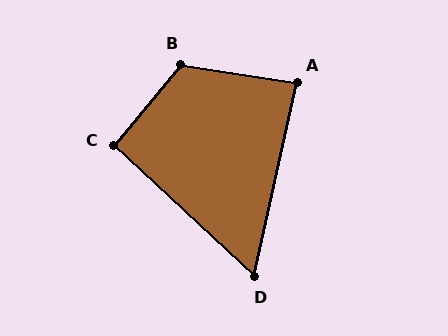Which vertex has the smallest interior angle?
D, at approximately 60 degrees.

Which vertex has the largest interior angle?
B, at approximately 120 degrees.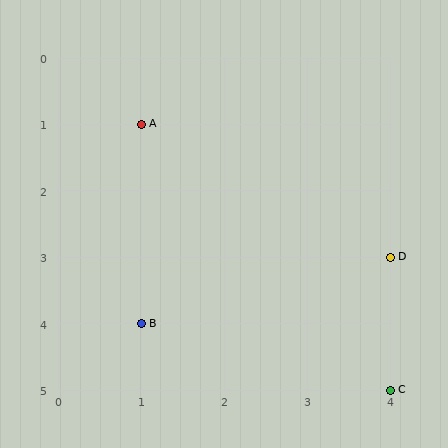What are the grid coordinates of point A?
Point A is at grid coordinates (1, 1).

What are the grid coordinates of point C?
Point C is at grid coordinates (4, 5).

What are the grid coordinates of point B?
Point B is at grid coordinates (1, 4).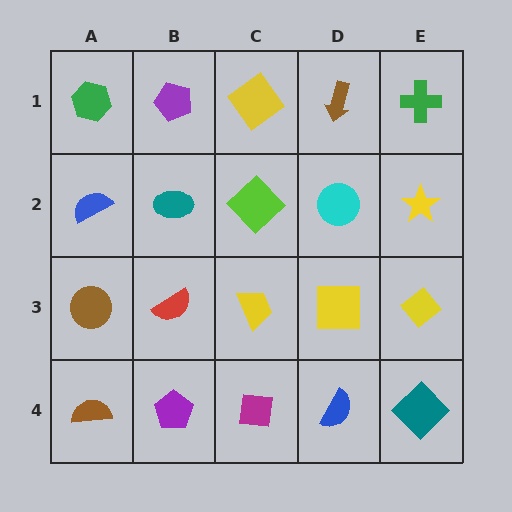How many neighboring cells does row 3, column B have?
4.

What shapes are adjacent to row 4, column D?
A yellow square (row 3, column D), a magenta square (row 4, column C), a teal diamond (row 4, column E).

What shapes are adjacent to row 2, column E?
A green cross (row 1, column E), a yellow diamond (row 3, column E), a cyan circle (row 2, column D).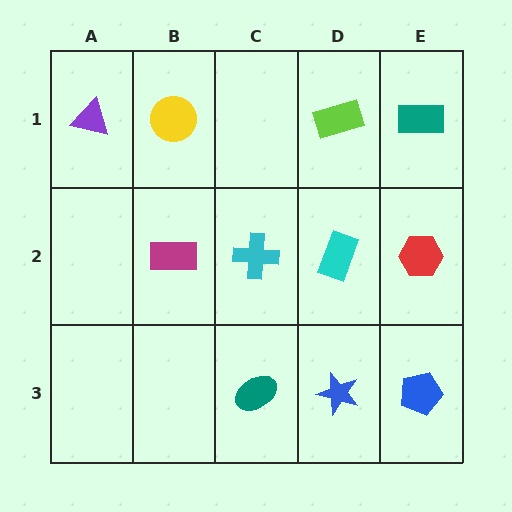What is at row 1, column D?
A lime rectangle.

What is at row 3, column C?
A teal ellipse.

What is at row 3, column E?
A blue pentagon.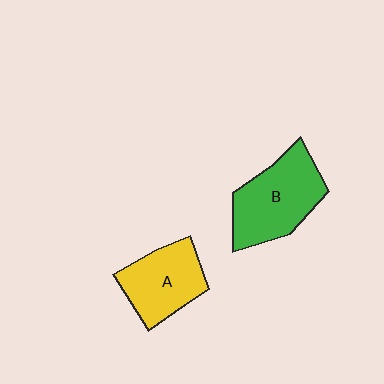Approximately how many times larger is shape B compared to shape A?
Approximately 1.2 times.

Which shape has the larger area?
Shape B (green).